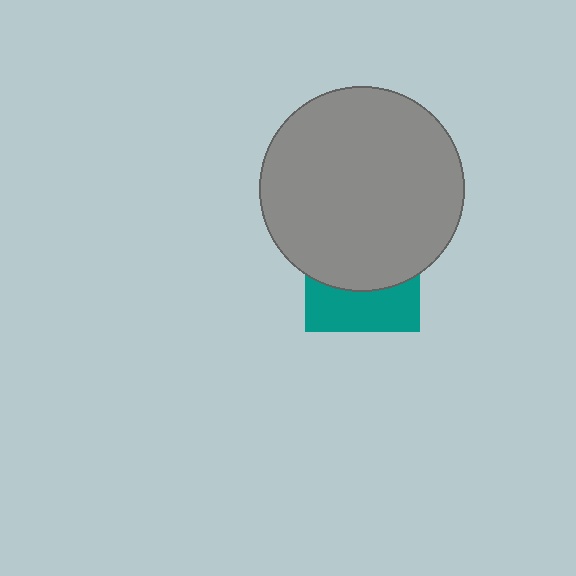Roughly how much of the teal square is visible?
A small part of it is visible (roughly 39%).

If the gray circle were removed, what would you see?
You would see the complete teal square.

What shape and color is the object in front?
The object in front is a gray circle.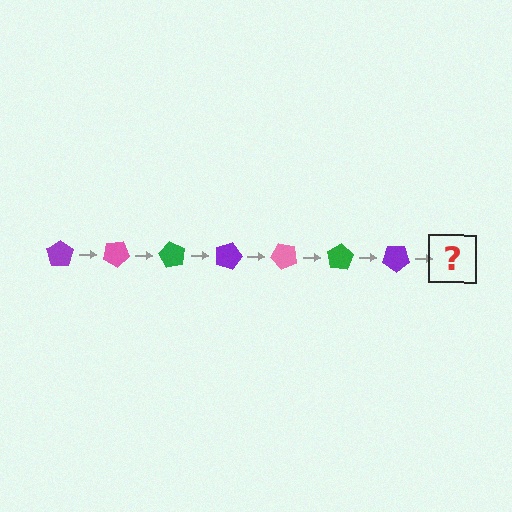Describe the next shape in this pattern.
It should be a pink pentagon, rotated 210 degrees from the start.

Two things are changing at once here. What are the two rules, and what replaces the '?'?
The two rules are that it rotates 30 degrees each step and the color cycles through purple, pink, and green. The '?' should be a pink pentagon, rotated 210 degrees from the start.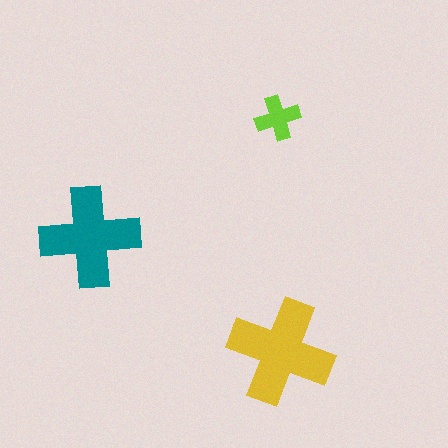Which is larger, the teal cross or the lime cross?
The teal one.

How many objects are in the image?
There are 3 objects in the image.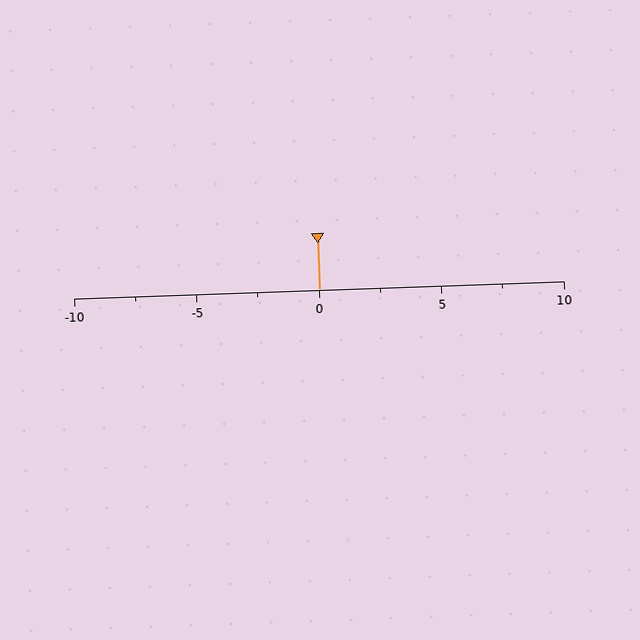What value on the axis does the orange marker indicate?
The marker indicates approximately 0.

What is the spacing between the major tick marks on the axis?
The major ticks are spaced 5 apart.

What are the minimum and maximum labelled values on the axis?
The axis runs from -10 to 10.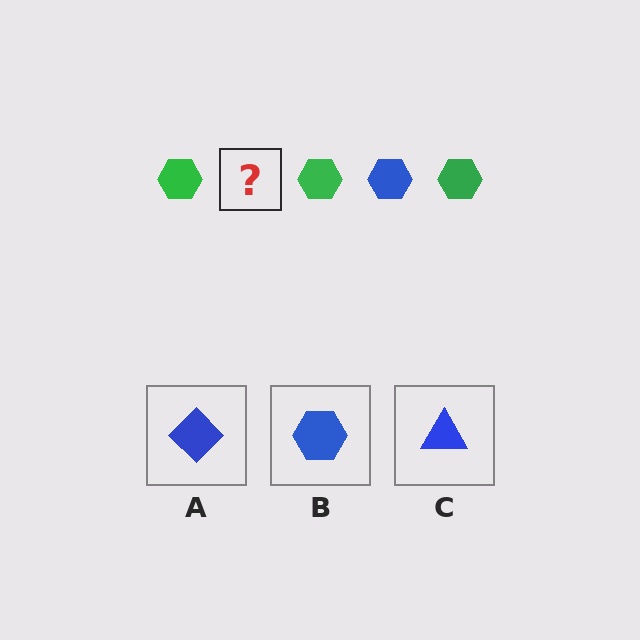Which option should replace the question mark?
Option B.